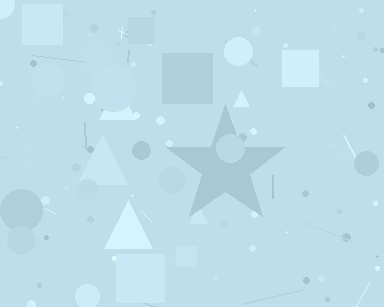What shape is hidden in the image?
A star is hidden in the image.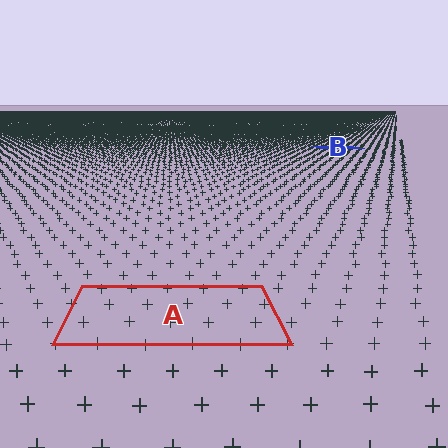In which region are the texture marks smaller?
The texture marks are smaller in region B, because it is farther away.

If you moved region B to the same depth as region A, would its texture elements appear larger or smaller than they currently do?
They would appear larger. At a closer depth, the same texture elements are projected at a bigger on-screen size.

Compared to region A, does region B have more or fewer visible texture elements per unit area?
Region B has more texture elements per unit area — they are packed more densely because it is farther away.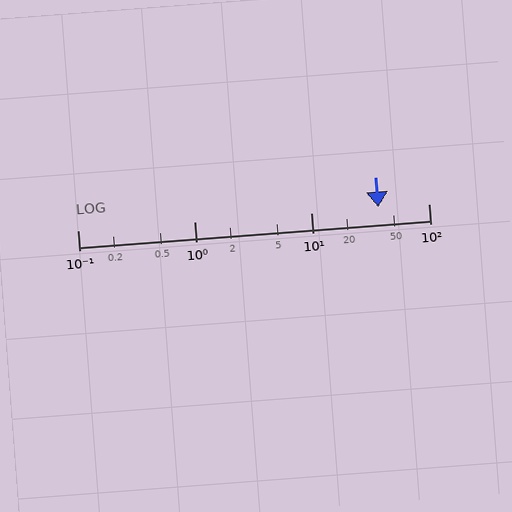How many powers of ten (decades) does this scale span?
The scale spans 3 decades, from 0.1 to 100.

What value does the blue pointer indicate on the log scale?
The pointer indicates approximately 37.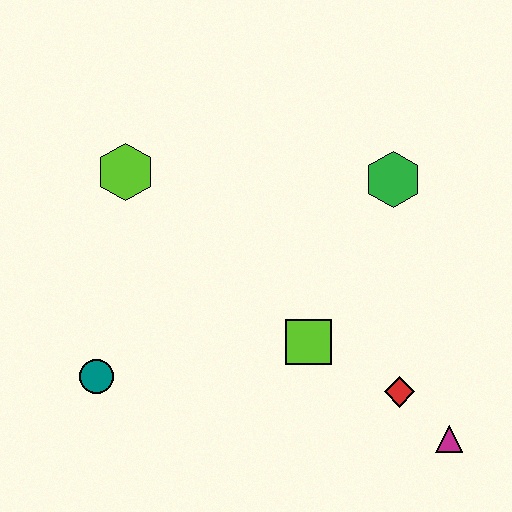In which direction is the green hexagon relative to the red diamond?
The green hexagon is above the red diamond.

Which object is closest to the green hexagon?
The lime square is closest to the green hexagon.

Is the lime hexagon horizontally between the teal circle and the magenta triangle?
Yes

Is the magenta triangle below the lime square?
Yes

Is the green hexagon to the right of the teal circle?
Yes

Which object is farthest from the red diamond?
The lime hexagon is farthest from the red diamond.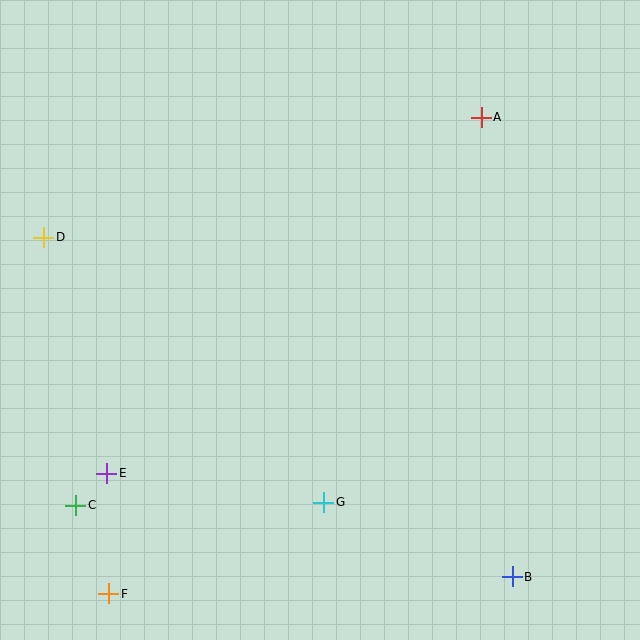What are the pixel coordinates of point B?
Point B is at (512, 577).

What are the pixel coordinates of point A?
Point A is at (481, 117).